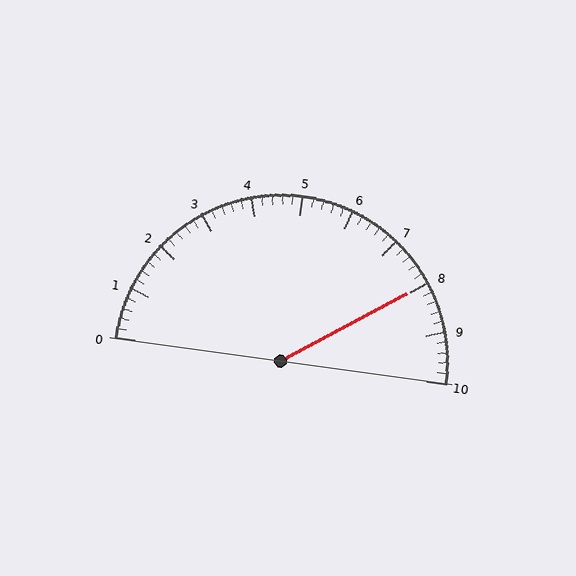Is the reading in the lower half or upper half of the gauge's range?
The reading is in the upper half of the range (0 to 10).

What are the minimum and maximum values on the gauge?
The gauge ranges from 0 to 10.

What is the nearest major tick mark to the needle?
The nearest major tick mark is 8.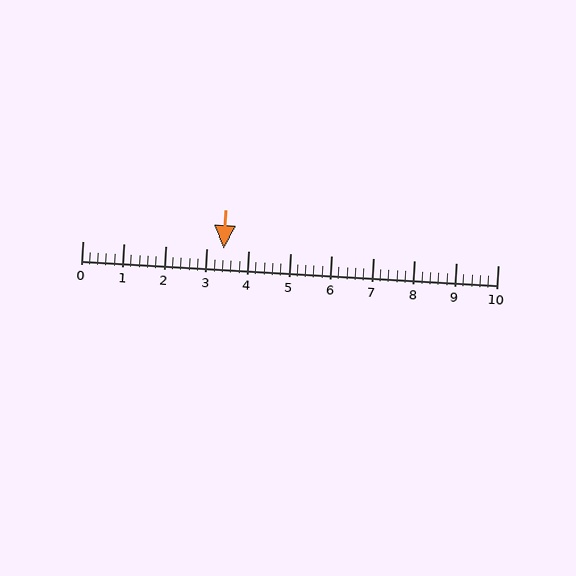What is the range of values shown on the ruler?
The ruler shows values from 0 to 10.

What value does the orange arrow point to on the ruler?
The orange arrow points to approximately 3.4.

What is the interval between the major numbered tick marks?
The major tick marks are spaced 1 units apart.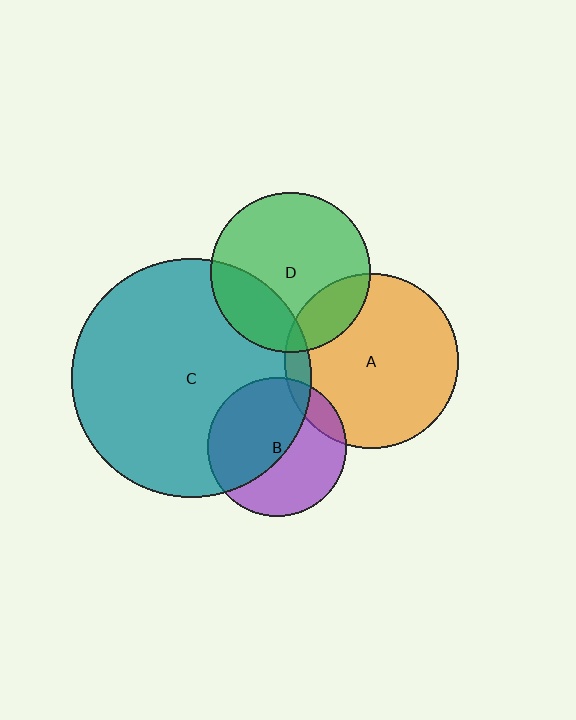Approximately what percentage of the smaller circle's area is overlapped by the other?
Approximately 55%.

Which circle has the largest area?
Circle C (teal).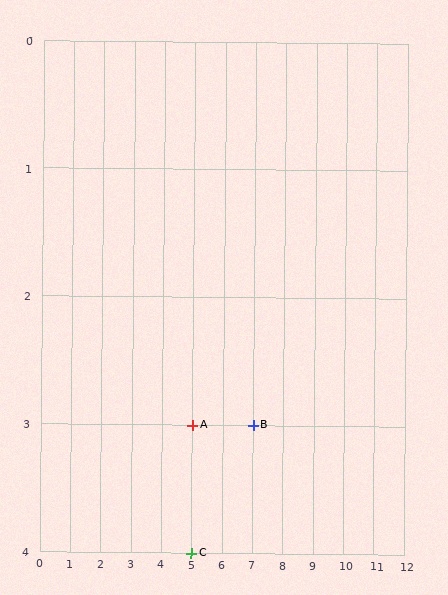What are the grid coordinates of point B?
Point B is at grid coordinates (7, 3).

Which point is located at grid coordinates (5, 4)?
Point C is at (5, 4).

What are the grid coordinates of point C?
Point C is at grid coordinates (5, 4).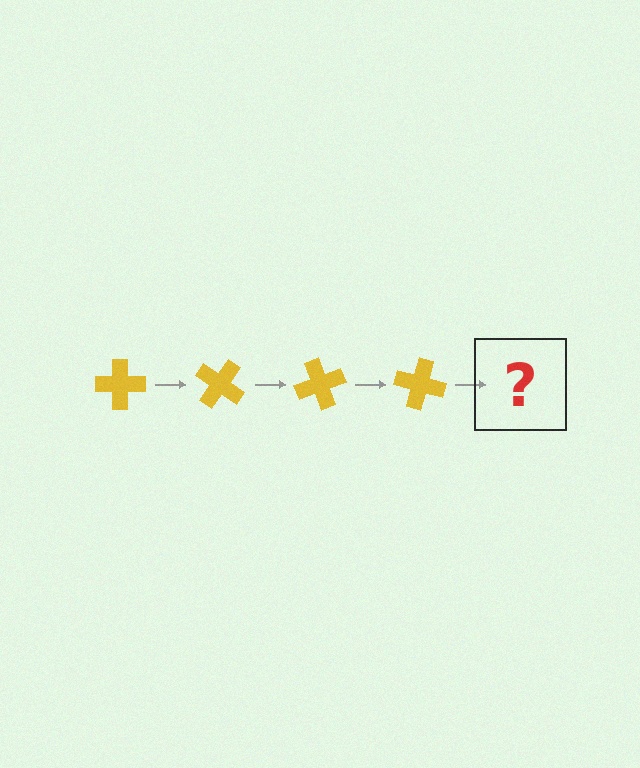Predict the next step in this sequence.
The next step is a yellow cross rotated 140 degrees.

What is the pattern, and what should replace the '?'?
The pattern is that the cross rotates 35 degrees each step. The '?' should be a yellow cross rotated 140 degrees.